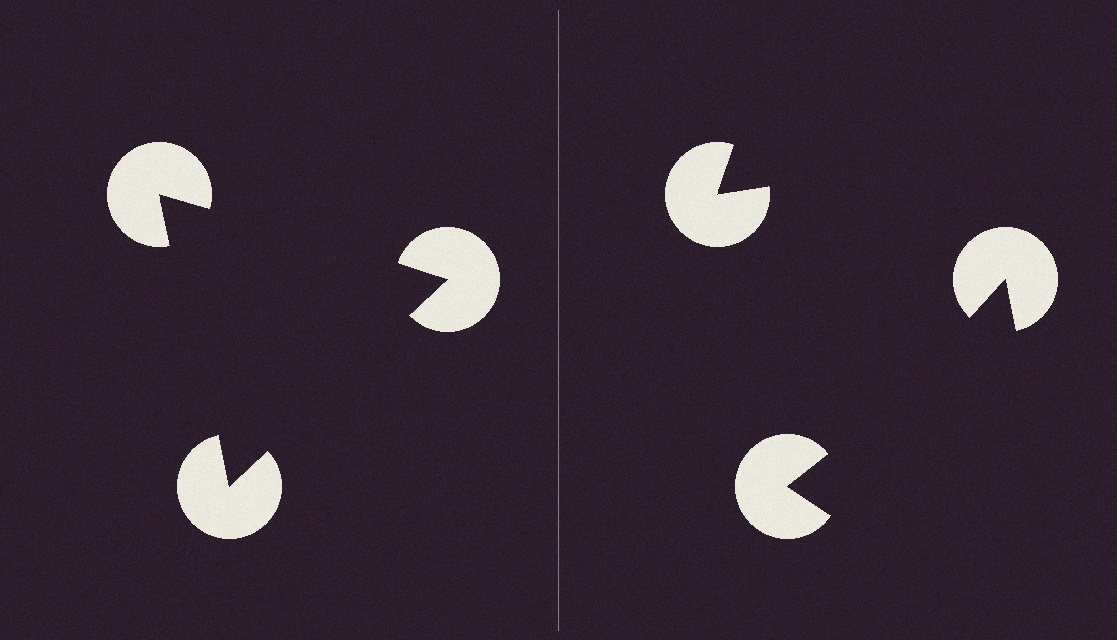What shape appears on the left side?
An illusory triangle.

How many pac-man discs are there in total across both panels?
6 — 3 on each side.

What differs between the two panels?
The pac-man discs are positioned identically on both sides; only the wedge orientations differ. On the left they align to a triangle; on the right they are misaligned.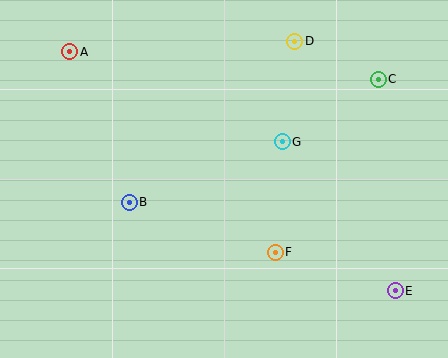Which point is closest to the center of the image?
Point G at (282, 142) is closest to the center.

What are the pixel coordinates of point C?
Point C is at (378, 79).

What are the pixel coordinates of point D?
Point D is at (295, 41).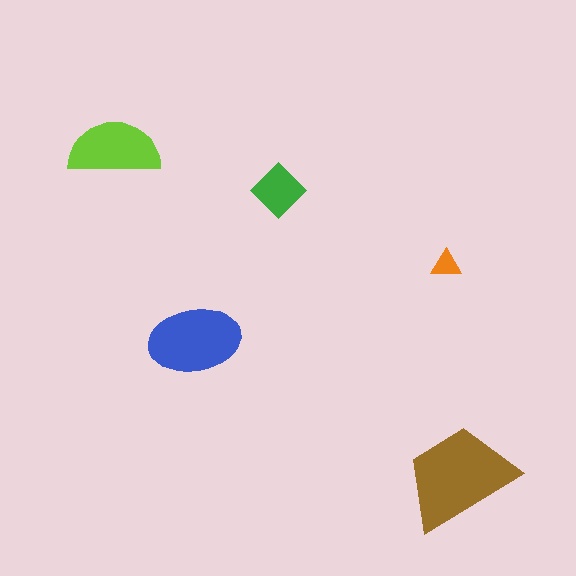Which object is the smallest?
The orange triangle.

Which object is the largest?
The brown trapezoid.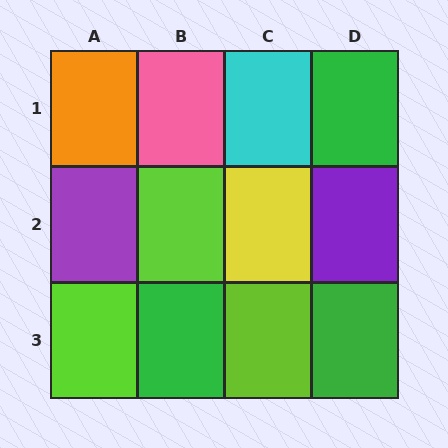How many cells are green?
3 cells are green.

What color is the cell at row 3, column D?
Green.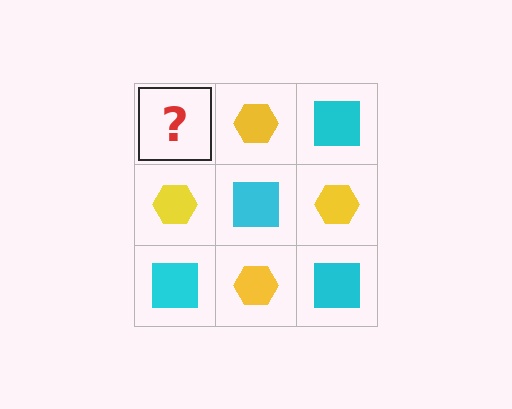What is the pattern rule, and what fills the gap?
The rule is that it alternates cyan square and yellow hexagon in a checkerboard pattern. The gap should be filled with a cyan square.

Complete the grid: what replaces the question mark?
The question mark should be replaced with a cyan square.